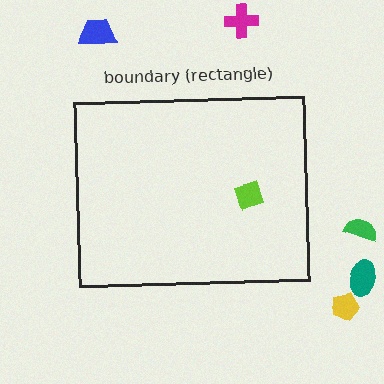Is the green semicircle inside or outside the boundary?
Outside.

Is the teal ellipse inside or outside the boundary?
Outside.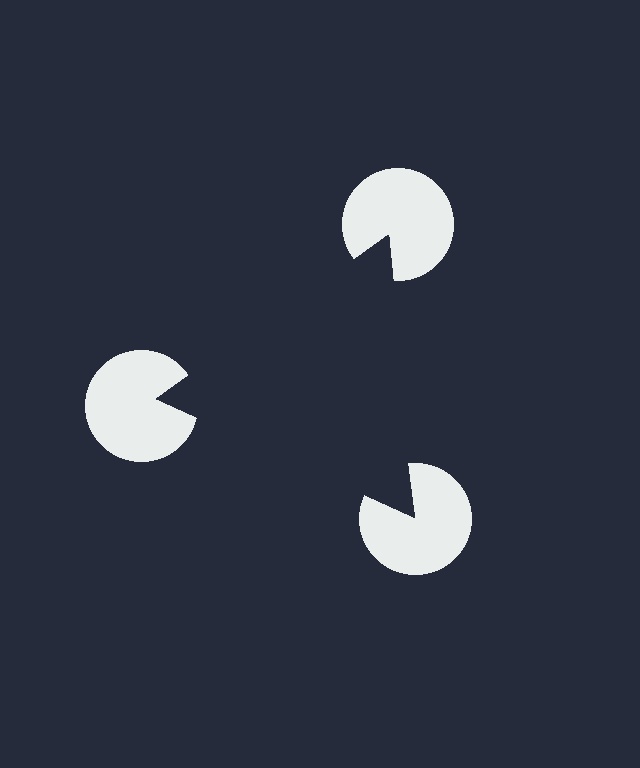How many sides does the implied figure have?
3 sides.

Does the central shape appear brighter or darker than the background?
It typically appears slightly darker than the background, even though no actual brightness change is drawn.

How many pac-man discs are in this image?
There are 3 — one at each vertex of the illusory triangle.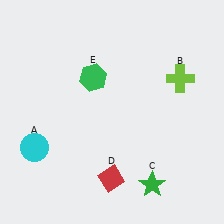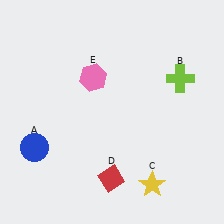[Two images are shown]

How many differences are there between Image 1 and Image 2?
There are 3 differences between the two images.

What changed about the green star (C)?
In Image 1, C is green. In Image 2, it changed to yellow.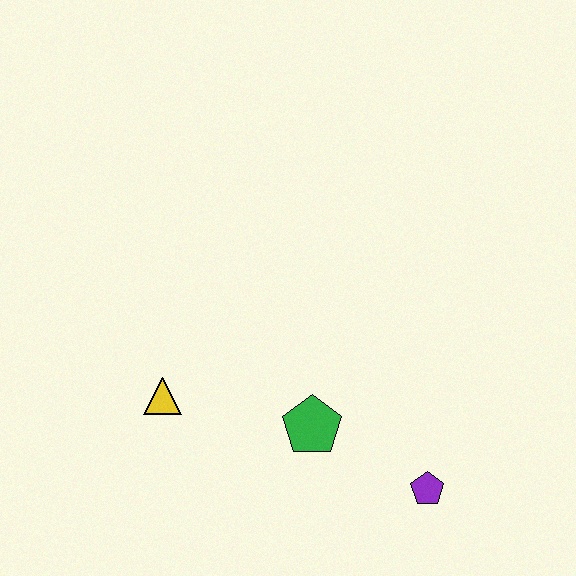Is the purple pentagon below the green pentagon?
Yes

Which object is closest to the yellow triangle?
The green pentagon is closest to the yellow triangle.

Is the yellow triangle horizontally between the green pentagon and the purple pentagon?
No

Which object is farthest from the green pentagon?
The yellow triangle is farthest from the green pentagon.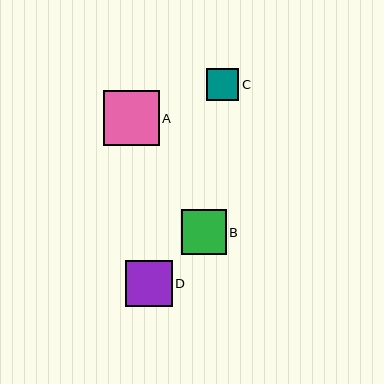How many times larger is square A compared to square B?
Square A is approximately 1.2 times the size of square B.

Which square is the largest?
Square A is the largest with a size of approximately 56 pixels.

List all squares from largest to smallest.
From largest to smallest: A, D, B, C.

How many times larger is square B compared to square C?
Square B is approximately 1.4 times the size of square C.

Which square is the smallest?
Square C is the smallest with a size of approximately 32 pixels.